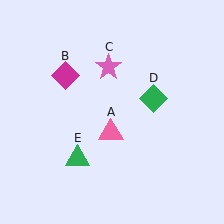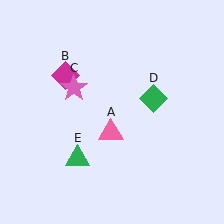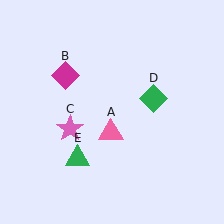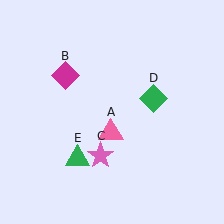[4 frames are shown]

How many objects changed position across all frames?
1 object changed position: pink star (object C).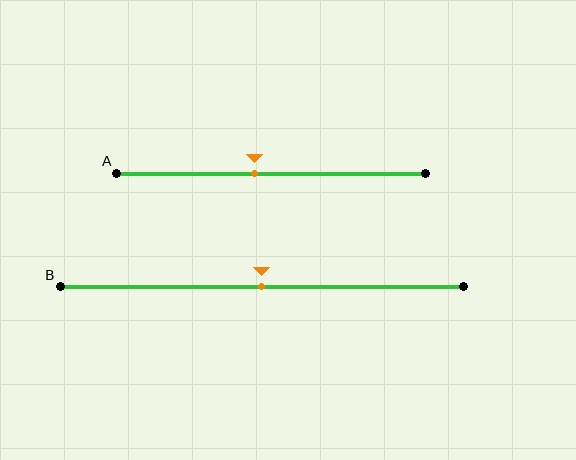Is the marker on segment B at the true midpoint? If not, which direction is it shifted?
Yes, the marker on segment B is at the true midpoint.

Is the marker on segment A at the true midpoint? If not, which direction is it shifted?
No, the marker on segment A is shifted to the left by about 5% of the segment length.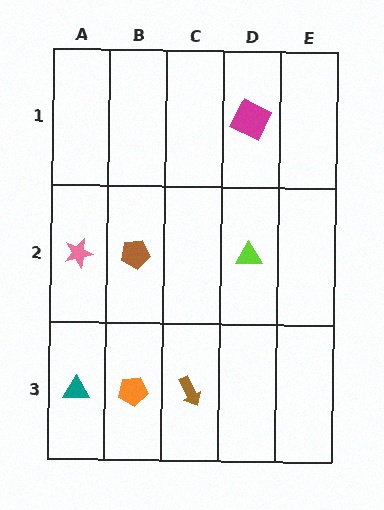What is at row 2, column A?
A pink star.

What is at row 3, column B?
An orange pentagon.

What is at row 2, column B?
A brown pentagon.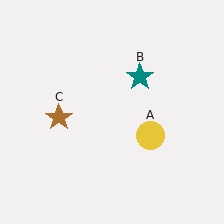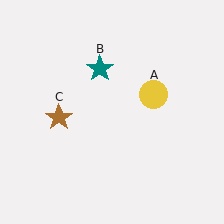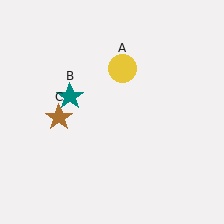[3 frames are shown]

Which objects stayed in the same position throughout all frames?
Brown star (object C) remained stationary.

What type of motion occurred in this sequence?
The yellow circle (object A), teal star (object B) rotated counterclockwise around the center of the scene.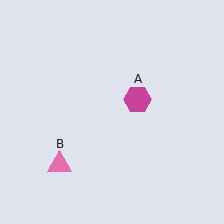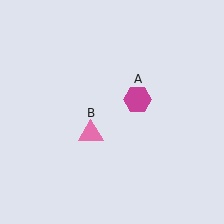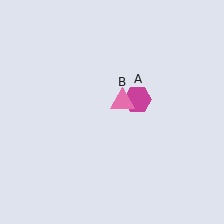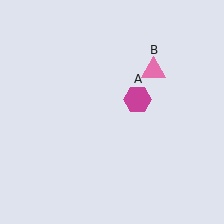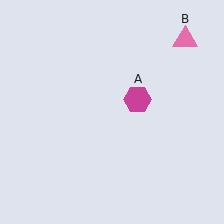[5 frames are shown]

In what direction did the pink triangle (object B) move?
The pink triangle (object B) moved up and to the right.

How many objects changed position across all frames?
1 object changed position: pink triangle (object B).